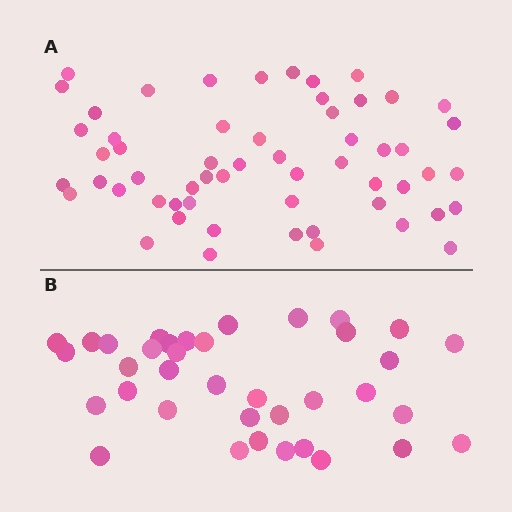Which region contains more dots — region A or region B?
Region A (the top region) has more dots.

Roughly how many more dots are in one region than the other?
Region A has approximately 20 more dots than region B.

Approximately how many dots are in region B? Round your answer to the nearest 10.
About 40 dots. (The exact count is 37, which rounds to 40.)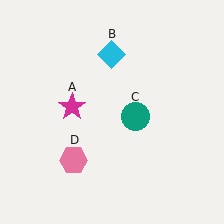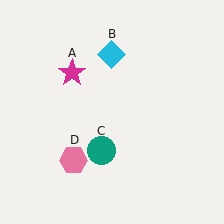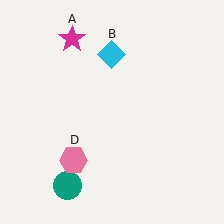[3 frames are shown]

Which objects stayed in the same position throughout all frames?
Cyan diamond (object B) and pink hexagon (object D) remained stationary.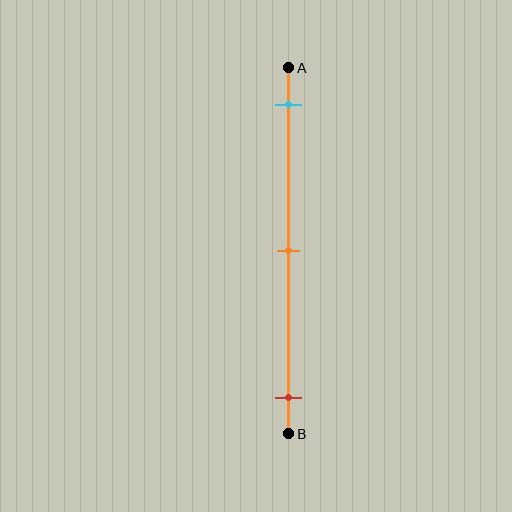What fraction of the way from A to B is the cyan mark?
The cyan mark is approximately 10% (0.1) of the way from A to B.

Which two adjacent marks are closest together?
The cyan and orange marks are the closest adjacent pair.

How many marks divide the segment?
There are 3 marks dividing the segment.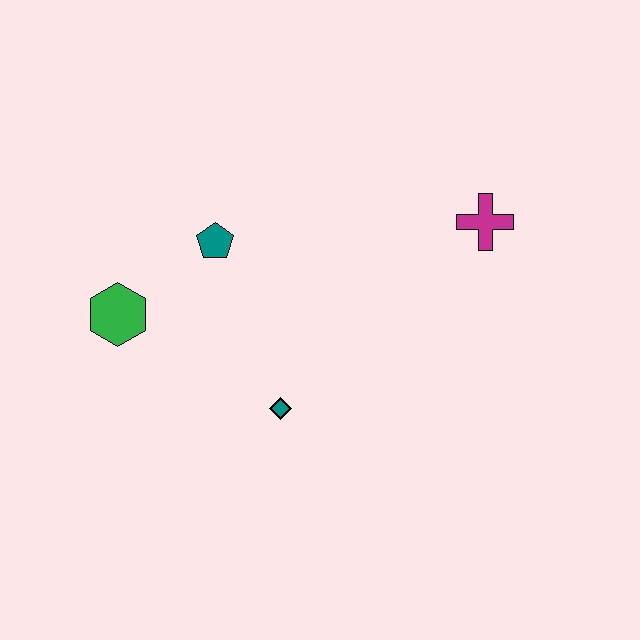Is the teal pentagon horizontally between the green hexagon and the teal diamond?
Yes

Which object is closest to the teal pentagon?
The green hexagon is closest to the teal pentagon.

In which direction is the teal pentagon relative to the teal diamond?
The teal pentagon is above the teal diamond.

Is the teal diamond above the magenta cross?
No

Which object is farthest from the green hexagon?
The magenta cross is farthest from the green hexagon.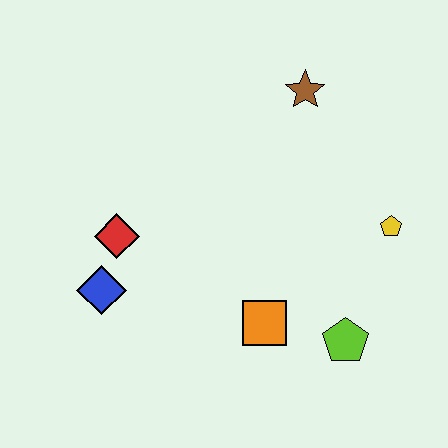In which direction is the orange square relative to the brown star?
The orange square is below the brown star.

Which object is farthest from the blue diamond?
The yellow pentagon is farthest from the blue diamond.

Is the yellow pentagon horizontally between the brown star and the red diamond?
No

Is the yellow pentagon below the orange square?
No